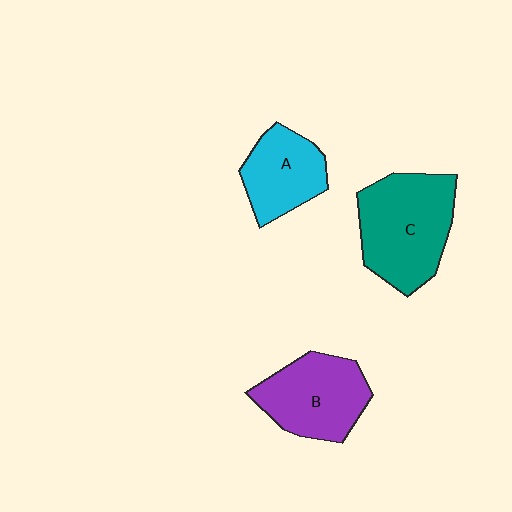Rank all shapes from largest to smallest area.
From largest to smallest: C (teal), B (purple), A (cyan).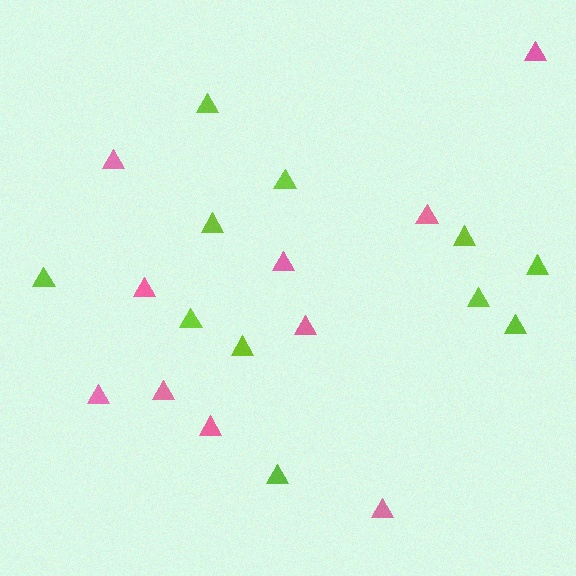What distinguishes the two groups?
There are 2 groups: one group of lime triangles (11) and one group of pink triangles (10).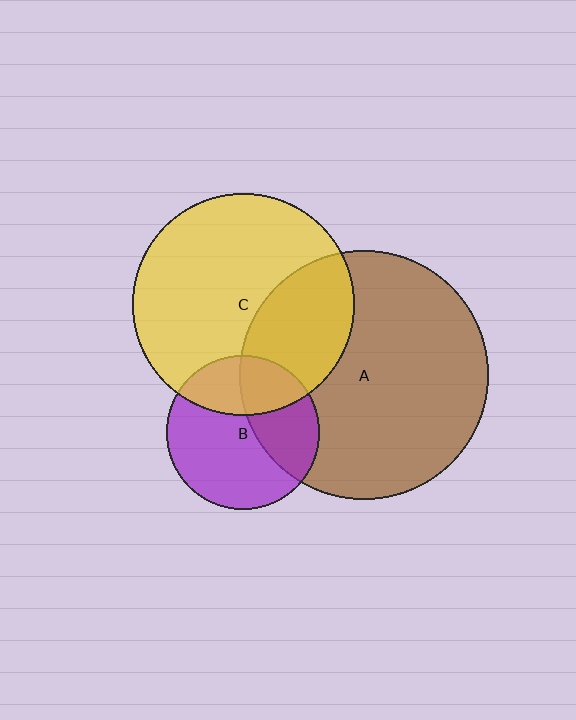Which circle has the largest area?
Circle A (brown).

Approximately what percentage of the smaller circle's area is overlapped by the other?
Approximately 35%.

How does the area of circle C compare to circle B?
Approximately 2.1 times.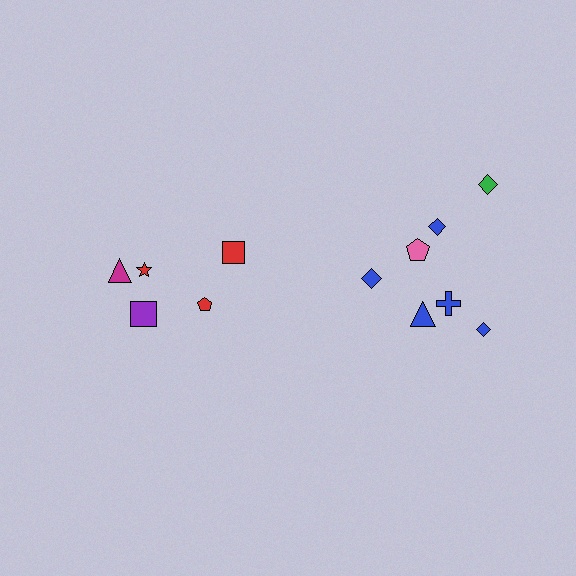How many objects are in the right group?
There are 7 objects.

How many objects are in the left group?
There are 5 objects.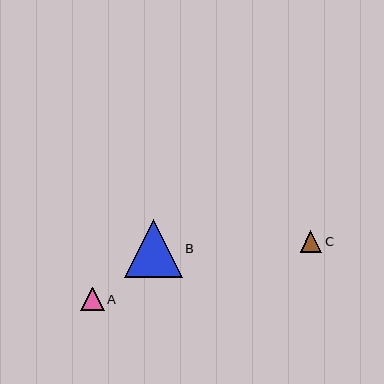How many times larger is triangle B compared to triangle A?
Triangle B is approximately 2.4 times the size of triangle A.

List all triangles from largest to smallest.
From largest to smallest: B, A, C.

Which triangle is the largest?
Triangle B is the largest with a size of approximately 58 pixels.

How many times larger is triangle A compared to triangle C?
Triangle A is approximately 1.1 times the size of triangle C.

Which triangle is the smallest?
Triangle C is the smallest with a size of approximately 22 pixels.